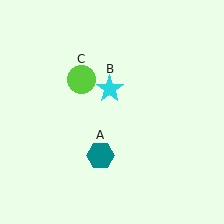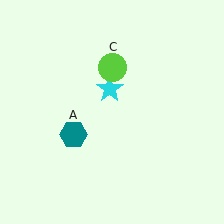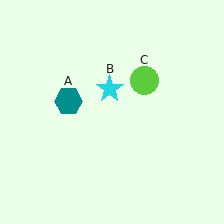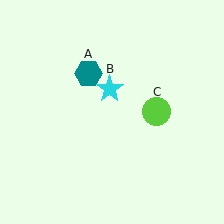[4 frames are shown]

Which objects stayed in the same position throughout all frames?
Cyan star (object B) remained stationary.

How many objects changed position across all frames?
2 objects changed position: teal hexagon (object A), lime circle (object C).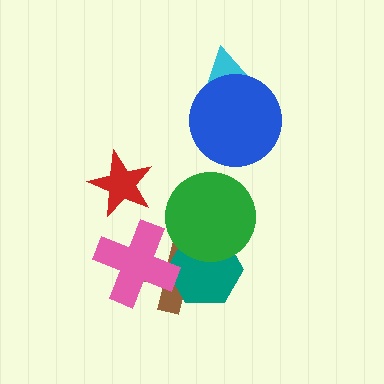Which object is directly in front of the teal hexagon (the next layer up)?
The green circle is directly in front of the teal hexagon.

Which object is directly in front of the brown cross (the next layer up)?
The teal hexagon is directly in front of the brown cross.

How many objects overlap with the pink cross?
2 objects overlap with the pink cross.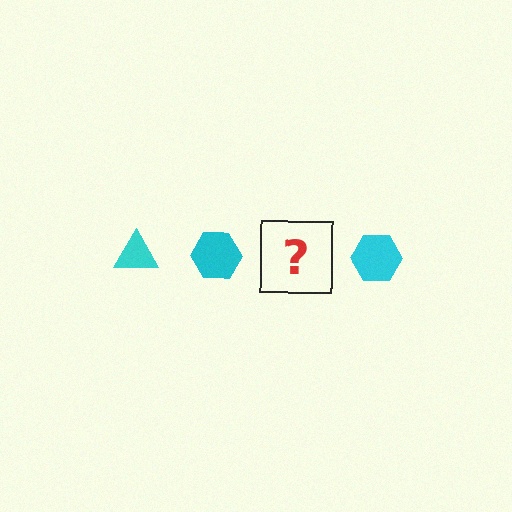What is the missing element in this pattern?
The missing element is a cyan triangle.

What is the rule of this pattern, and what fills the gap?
The rule is that the pattern cycles through triangle, hexagon shapes in cyan. The gap should be filled with a cyan triangle.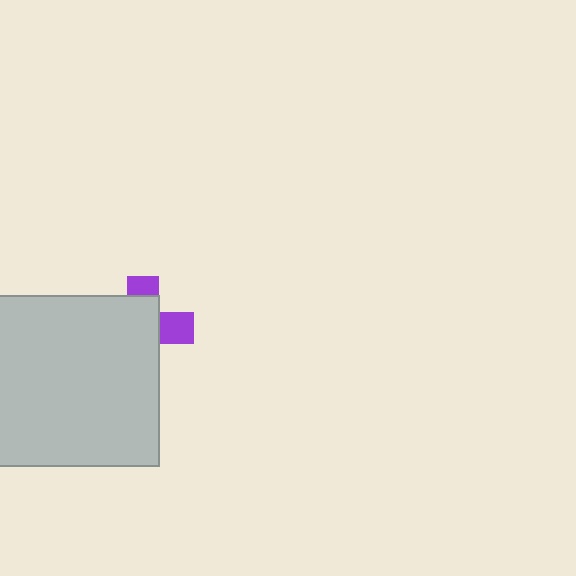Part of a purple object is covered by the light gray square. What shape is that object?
It is a cross.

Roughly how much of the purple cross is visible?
A small part of it is visible (roughly 31%).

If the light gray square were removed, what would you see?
You would see the complete purple cross.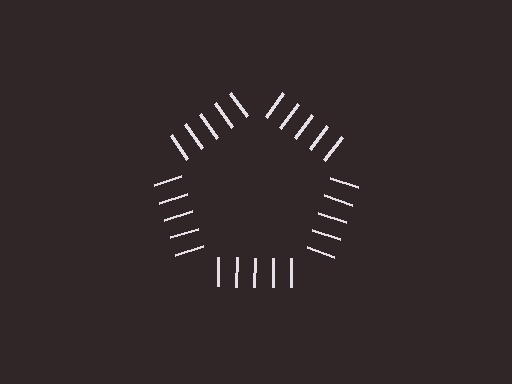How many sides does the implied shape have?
5 sides — the line-ends trace a pentagon.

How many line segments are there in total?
25 — 5 along each of the 5 edges.